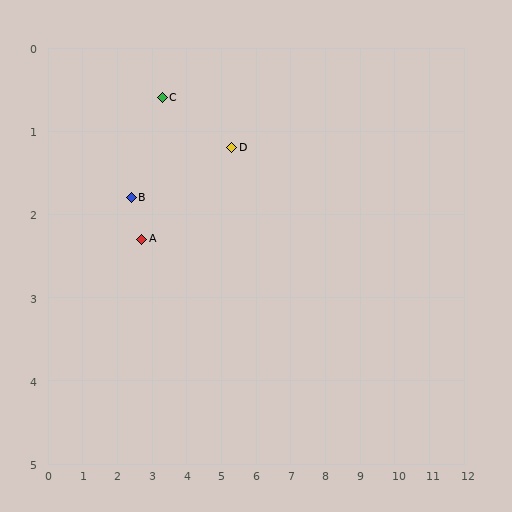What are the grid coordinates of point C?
Point C is at approximately (3.3, 0.6).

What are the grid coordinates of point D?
Point D is at approximately (5.3, 1.2).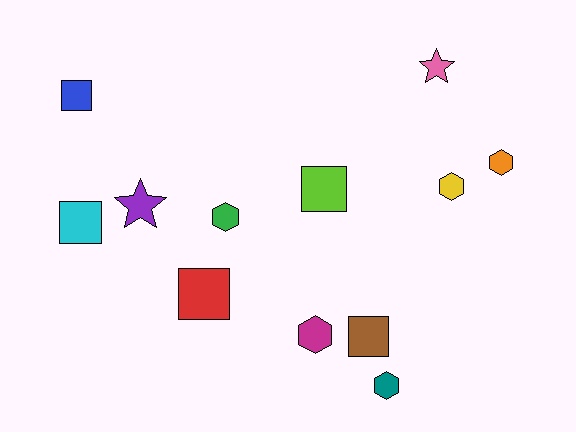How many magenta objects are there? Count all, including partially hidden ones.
There is 1 magenta object.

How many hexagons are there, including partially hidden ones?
There are 5 hexagons.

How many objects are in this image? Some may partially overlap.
There are 12 objects.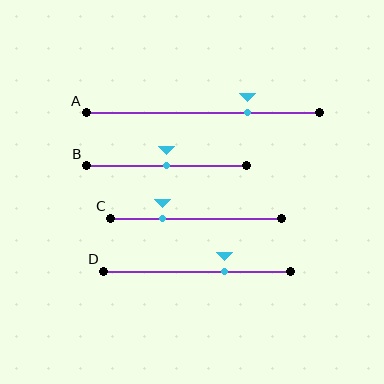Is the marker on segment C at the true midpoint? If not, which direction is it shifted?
No, the marker on segment C is shifted to the left by about 20% of the segment length.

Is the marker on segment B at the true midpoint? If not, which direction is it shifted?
Yes, the marker on segment B is at the true midpoint.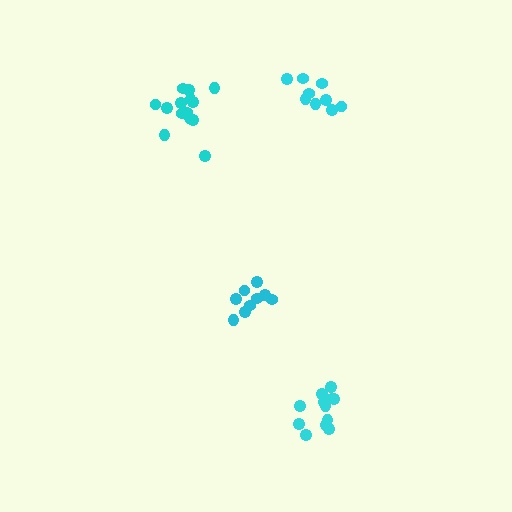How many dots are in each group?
Group 1: 9 dots, Group 2: 12 dots, Group 3: 14 dots, Group 4: 9 dots (44 total).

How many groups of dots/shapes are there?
There are 4 groups.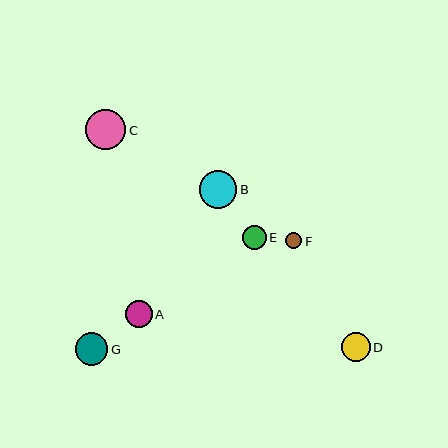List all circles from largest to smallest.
From largest to smallest: C, B, G, D, A, E, F.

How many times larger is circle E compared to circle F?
Circle E is approximately 1.4 times the size of circle F.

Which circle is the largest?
Circle C is the largest with a size of approximately 40 pixels.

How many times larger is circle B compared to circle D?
Circle B is approximately 1.3 times the size of circle D.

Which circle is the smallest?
Circle F is the smallest with a size of approximately 16 pixels.